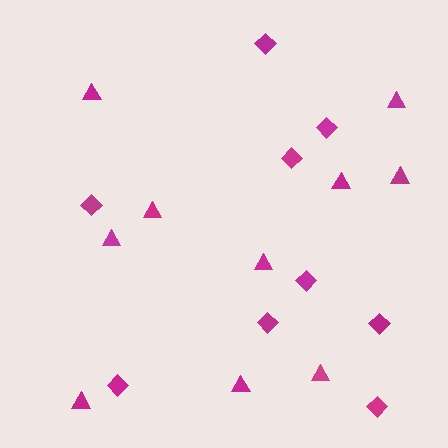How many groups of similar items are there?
There are 2 groups: one group of triangles (10) and one group of diamonds (9).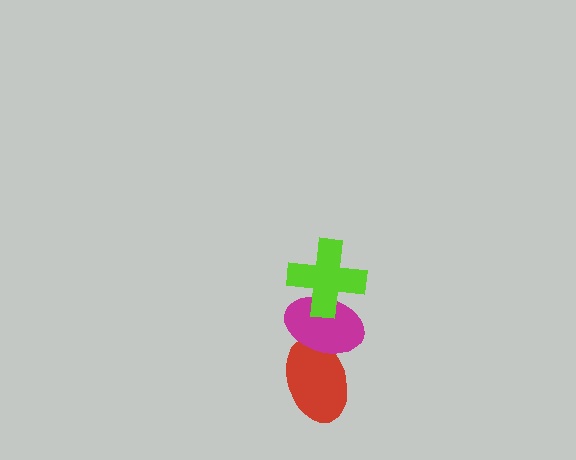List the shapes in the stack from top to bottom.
From top to bottom: the lime cross, the magenta ellipse, the red ellipse.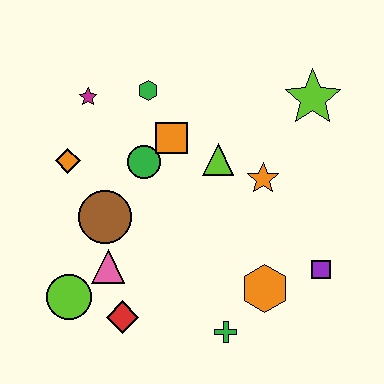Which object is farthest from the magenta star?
The purple square is farthest from the magenta star.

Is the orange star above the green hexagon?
No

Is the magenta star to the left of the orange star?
Yes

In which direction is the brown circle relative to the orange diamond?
The brown circle is below the orange diamond.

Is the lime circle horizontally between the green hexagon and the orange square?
No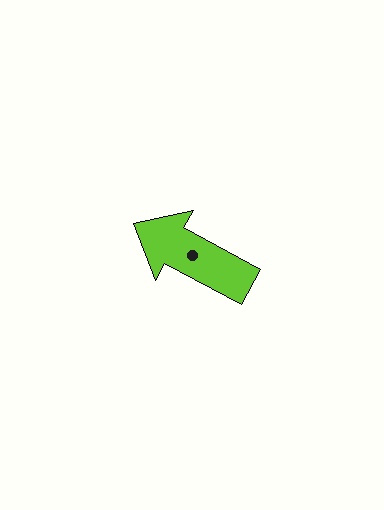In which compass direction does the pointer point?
Northwest.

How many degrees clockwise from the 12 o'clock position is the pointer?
Approximately 298 degrees.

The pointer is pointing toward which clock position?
Roughly 10 o'clock.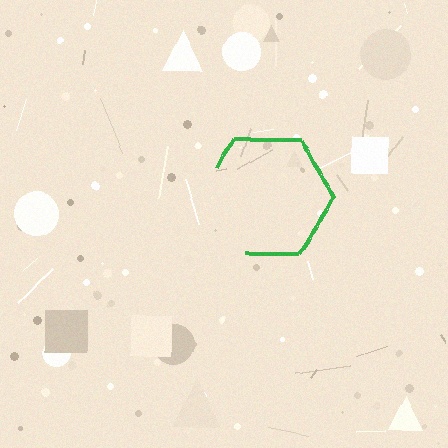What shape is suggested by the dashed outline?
The dashed outline suggests a hexagon.